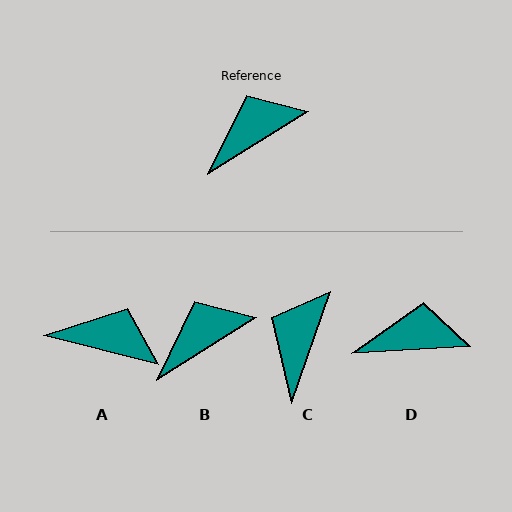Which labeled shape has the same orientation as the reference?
B.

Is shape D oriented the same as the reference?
No, it is off by about 29 degrees.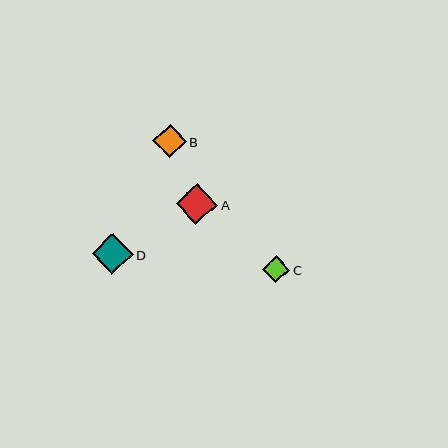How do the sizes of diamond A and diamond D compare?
Diamond A and diamond D are approximately the same size.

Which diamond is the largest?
Diamond A is the largest with a size of approximately 41 pixels.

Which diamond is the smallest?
Diamond C is the smallest with a size of approximately 27 pixels.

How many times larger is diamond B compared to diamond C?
Diamond B is approximately 1.2 times the size of diamond C.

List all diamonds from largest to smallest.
From largest to smallest: A, D, B, C.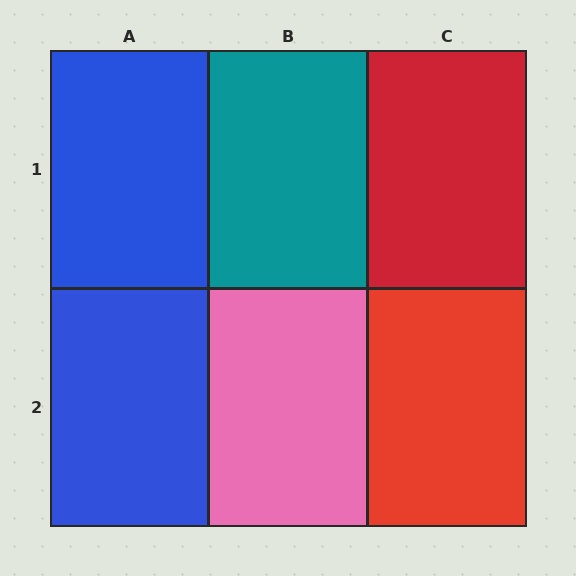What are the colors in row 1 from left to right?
Blue, teal, red.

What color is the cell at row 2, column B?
Pink.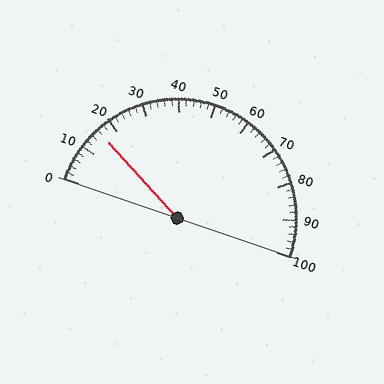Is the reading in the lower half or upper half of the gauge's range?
The reading is in the lower half of the range (0 to 100).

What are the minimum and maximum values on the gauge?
The gauge ranges from 0 to 100.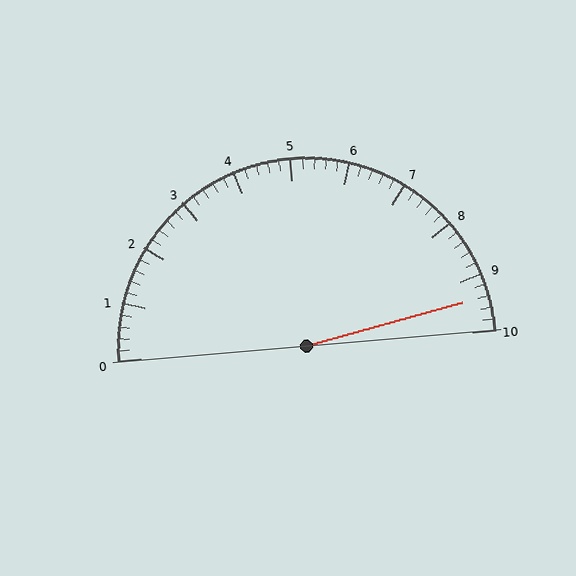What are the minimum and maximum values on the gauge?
The gauge ranges from 0 to 10.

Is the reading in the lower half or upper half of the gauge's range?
The reading is in the upper half of the range (0 to 10).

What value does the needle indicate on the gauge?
The needle indicates approximately 9.4.